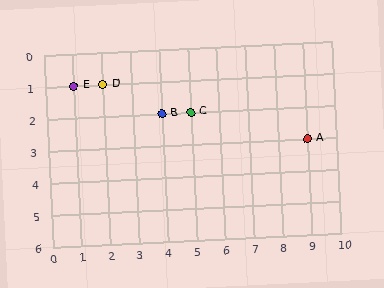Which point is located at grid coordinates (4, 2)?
Point B is at (4, 2).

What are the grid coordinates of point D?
Point D is at grid coordinates (2, 1).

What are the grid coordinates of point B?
Point B is at grid coordinates (4, 2).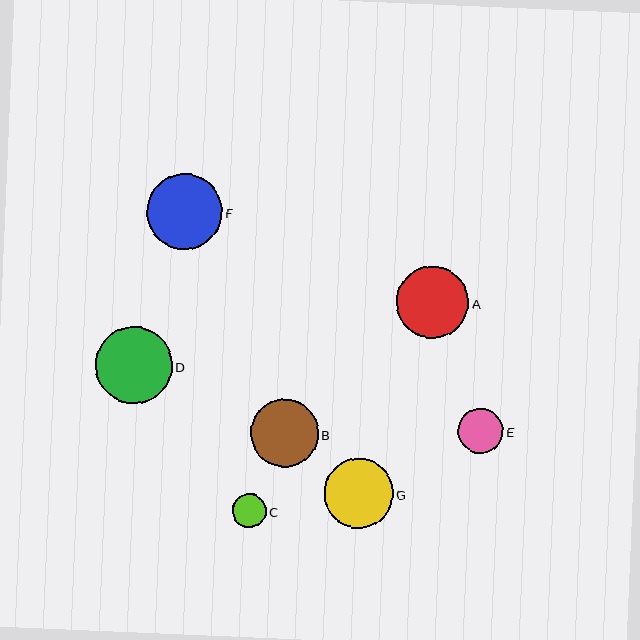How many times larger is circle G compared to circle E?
Circle G is approximately 1.6 times the size of circle E.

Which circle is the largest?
Circle D is the largest with a size of approximately 77 pixels.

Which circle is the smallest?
Circle C is the smallest with a size of approximately 34 pixels.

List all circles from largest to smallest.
From largest to smallest: D, F, A, G, B, E, C.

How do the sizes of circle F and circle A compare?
Circle F and circle A are approximately the same size.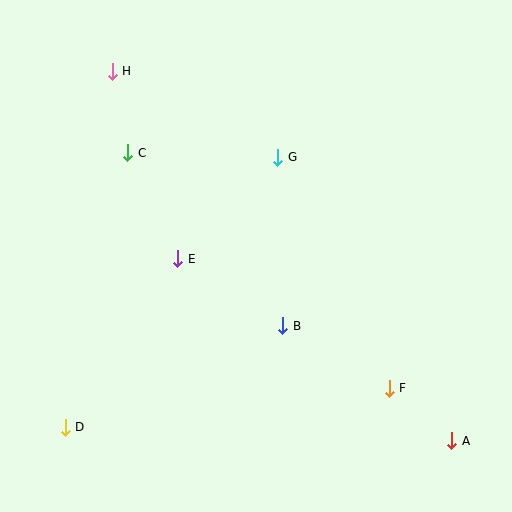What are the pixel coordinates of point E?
Point E is at (178, 259).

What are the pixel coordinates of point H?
Point H is at (112, 71).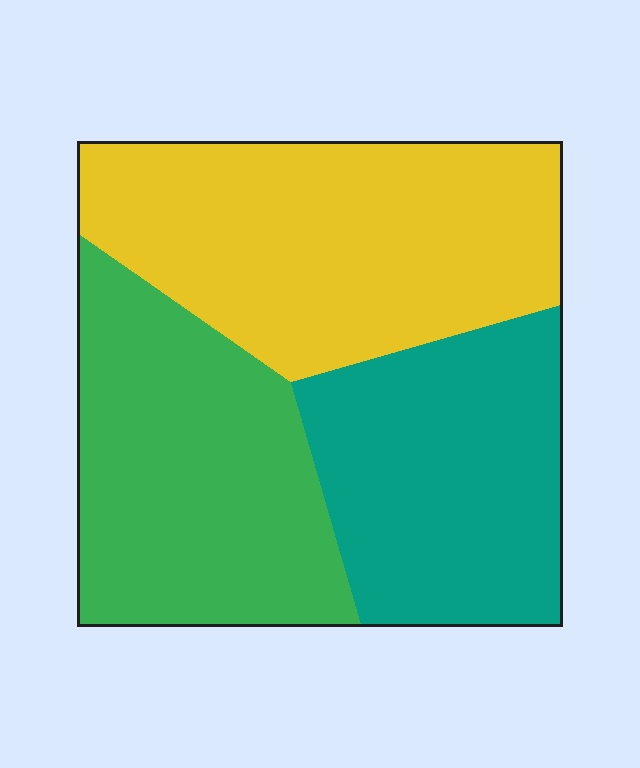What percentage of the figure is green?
Green covers around 35% of the figure.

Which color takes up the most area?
Yellow, at roughly 40%.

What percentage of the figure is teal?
Teal covers about 30% of the figure.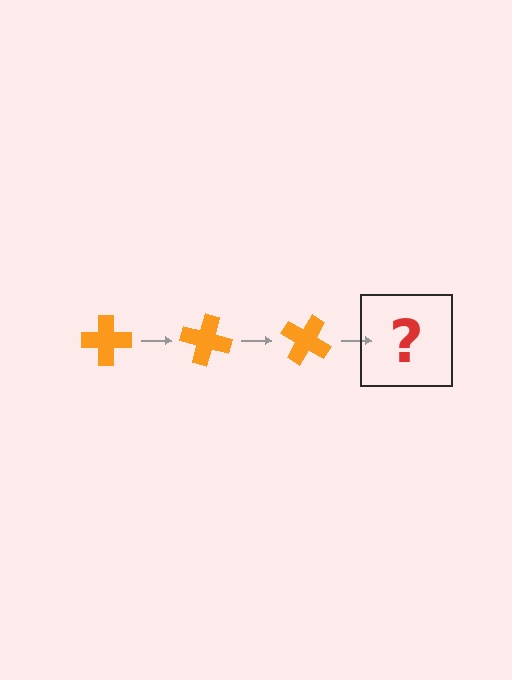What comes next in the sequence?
The next element should be an orange cross rotated 45 degrees.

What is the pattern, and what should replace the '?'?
The pattern is that the cross rotates 15 degrees each step. The '?' should be an orange cross rotated 45 degrees.